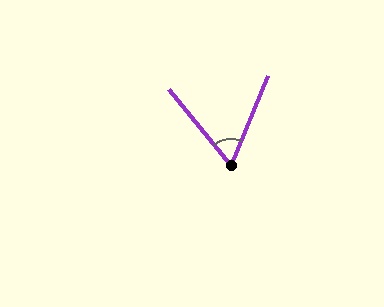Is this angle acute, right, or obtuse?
It is acute.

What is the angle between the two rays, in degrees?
Approximately 62 degrees.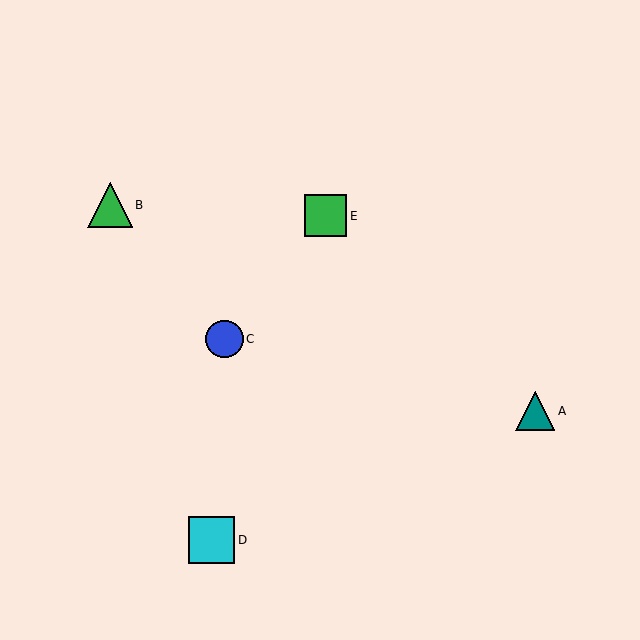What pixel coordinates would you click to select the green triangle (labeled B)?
Click at (110, 205) to select the green triangle B.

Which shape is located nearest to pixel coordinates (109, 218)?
The green triangle (labeled B) at (110, 205) is nearest to that location.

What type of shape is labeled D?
Shape D is a cyan square.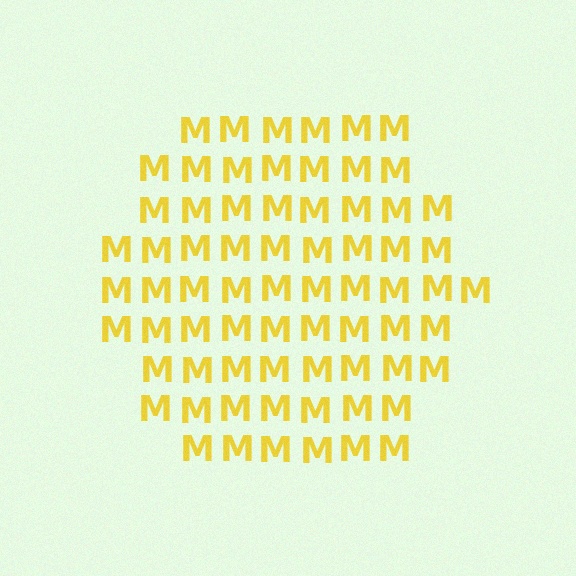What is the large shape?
The large shape is a hexagon.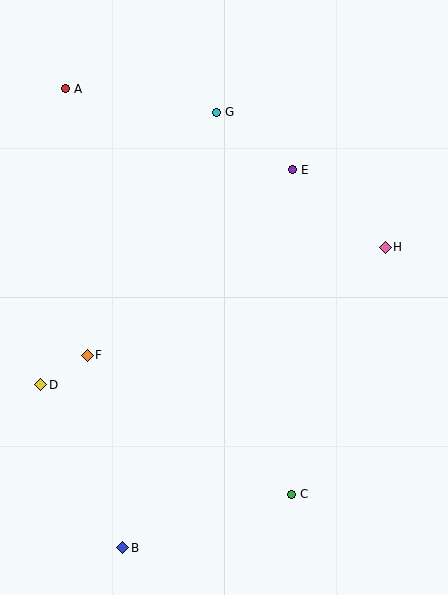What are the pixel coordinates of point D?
Point D is at (41, 385).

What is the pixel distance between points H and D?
The distance between H and D is 371 pixels.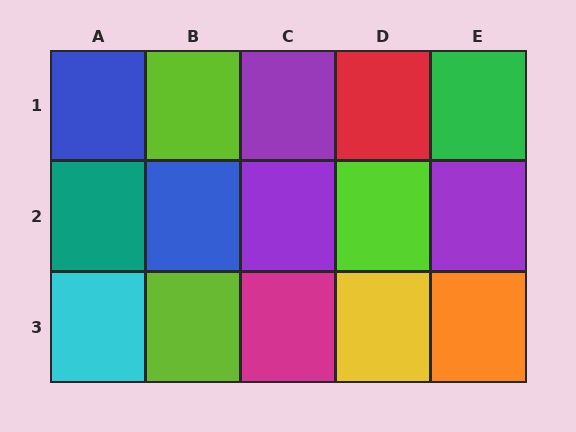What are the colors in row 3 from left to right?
Cyan, lime, magenta, yellow, orange.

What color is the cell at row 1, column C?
Purple.